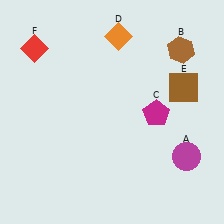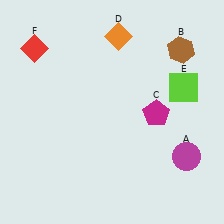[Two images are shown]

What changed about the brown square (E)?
In Image 1, E is brown. In Image 2, it changed to lime.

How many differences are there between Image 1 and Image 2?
There is 1 difference between the two images.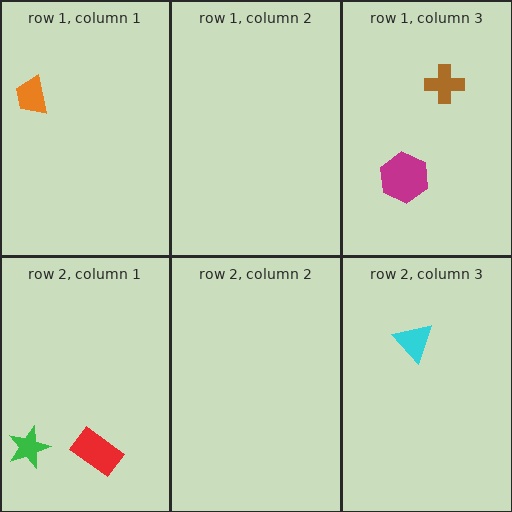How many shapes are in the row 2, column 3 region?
1.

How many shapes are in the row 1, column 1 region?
1.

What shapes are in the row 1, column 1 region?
The orange trapezoid.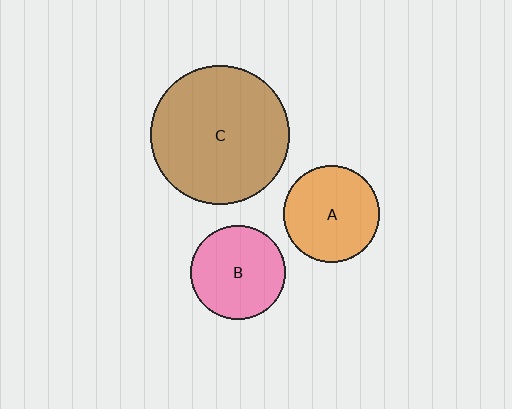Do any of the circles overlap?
No, none of the circles overlap.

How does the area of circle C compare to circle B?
Approximately 2.2 times.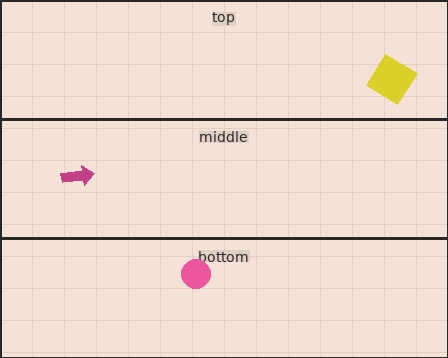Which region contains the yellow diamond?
The top region.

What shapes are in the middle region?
The magenta arrow.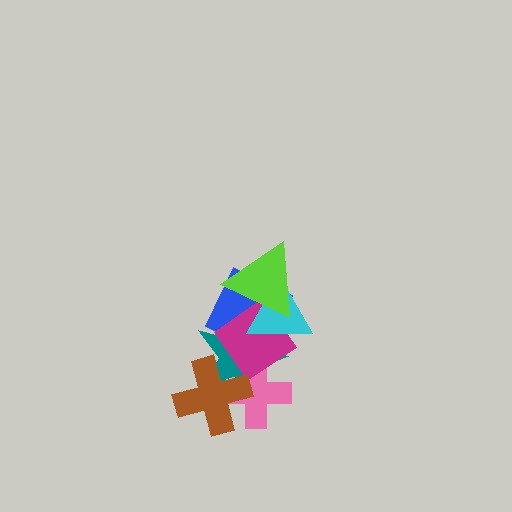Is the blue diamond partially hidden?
Yes, it is partially covered by another shape.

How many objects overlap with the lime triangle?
4 objects overlap with the lime triangle.